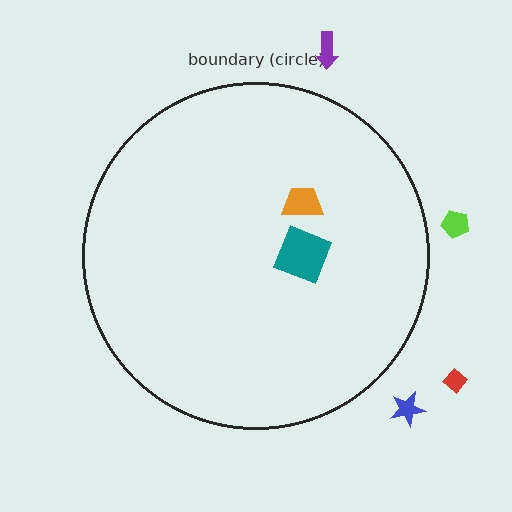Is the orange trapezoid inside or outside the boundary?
Inside.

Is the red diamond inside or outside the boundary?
Outside.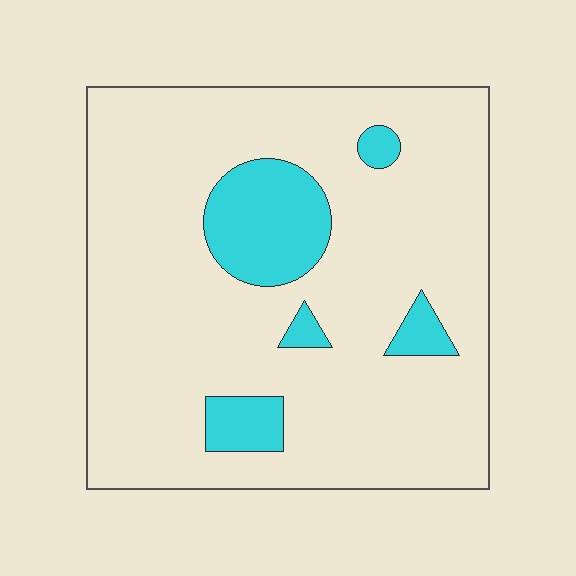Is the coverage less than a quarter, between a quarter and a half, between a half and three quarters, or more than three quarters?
Less than a quarter.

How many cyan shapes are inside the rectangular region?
5.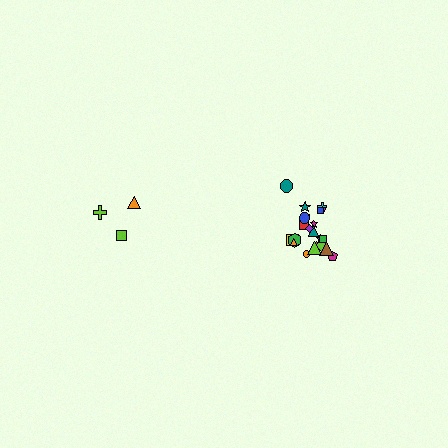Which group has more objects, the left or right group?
The right group.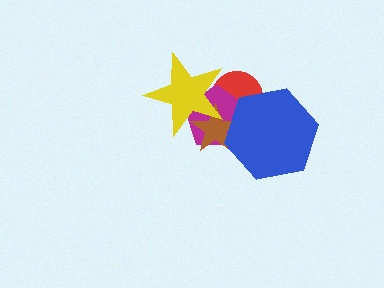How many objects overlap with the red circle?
4 objects overlap with the red circle.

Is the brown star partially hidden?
Yes, it is partially covered by another shape.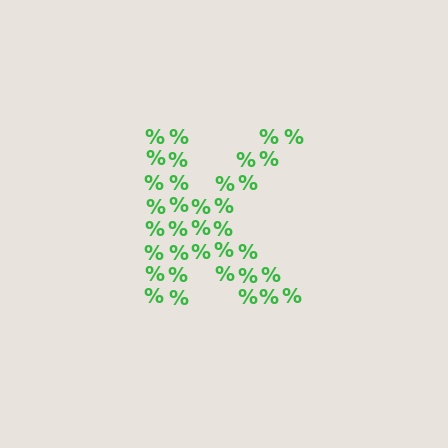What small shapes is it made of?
It is made of small percent signs.